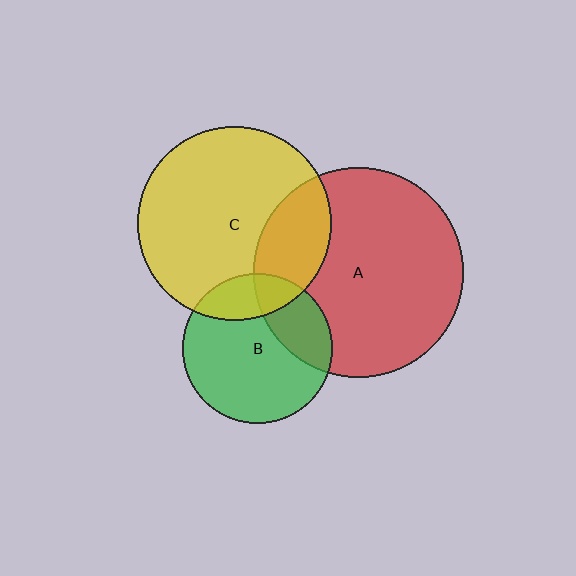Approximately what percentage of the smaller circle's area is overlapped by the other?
Approximately 20%.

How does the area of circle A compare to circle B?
Approximately 2.0 times.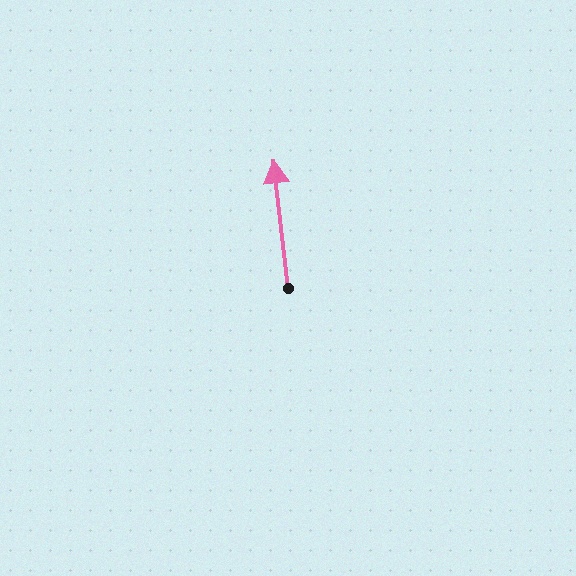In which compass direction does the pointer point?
North.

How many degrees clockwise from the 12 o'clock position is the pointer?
Approximately 354 degrees.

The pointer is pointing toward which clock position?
Roughly 12 o'clock.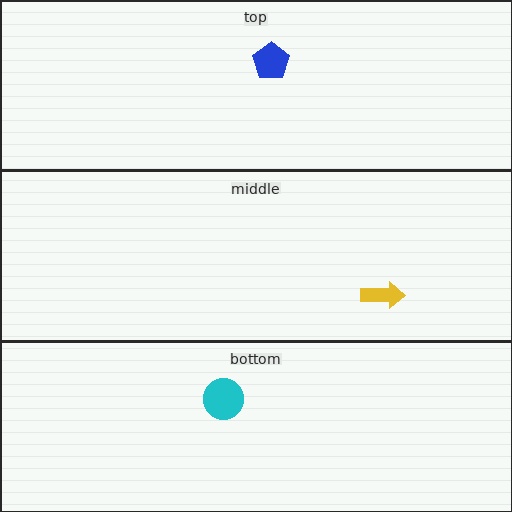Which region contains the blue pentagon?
The top region.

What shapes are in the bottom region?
The cyan circle.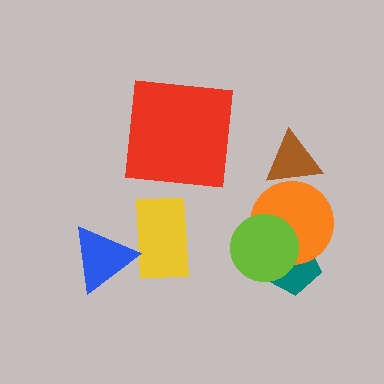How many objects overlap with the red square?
0 objects overlap with the red square.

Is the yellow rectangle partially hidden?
Yes, it is partially covered by another shape.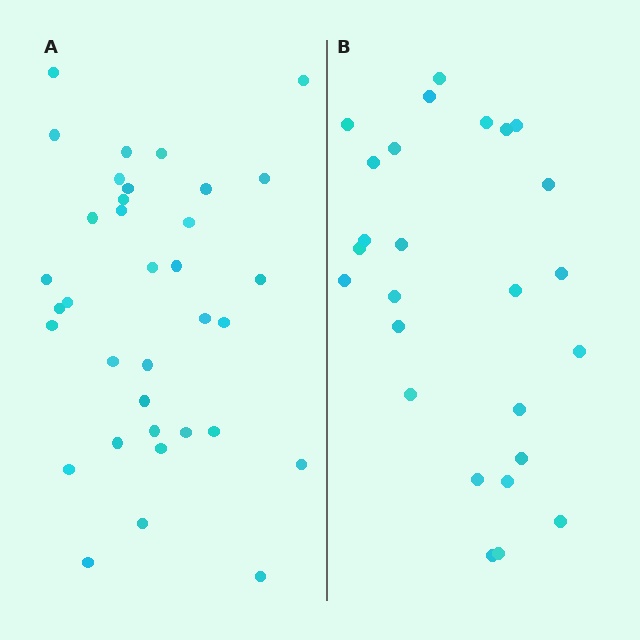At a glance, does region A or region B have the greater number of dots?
Region A (the left region) has more dots.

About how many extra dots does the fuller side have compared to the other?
Region A has roughly 8 or so more dots than region B.